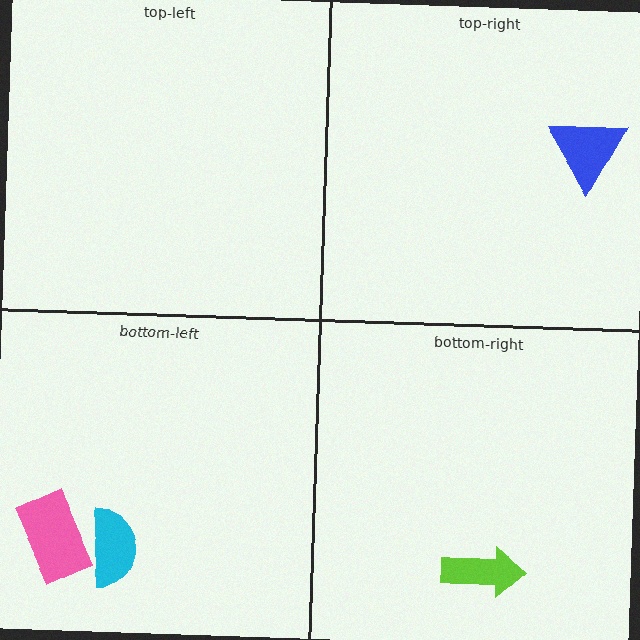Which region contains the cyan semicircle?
The bottom-left region.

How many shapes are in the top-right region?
1.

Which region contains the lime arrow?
The bottom-right region.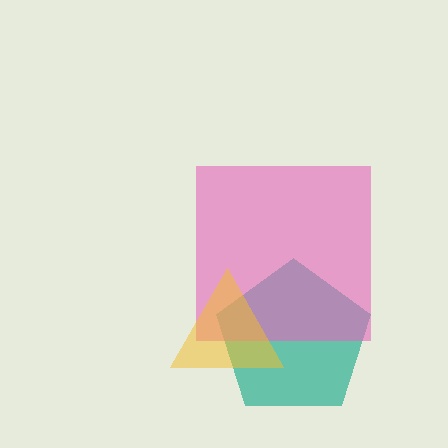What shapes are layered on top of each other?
The layered shapes are: a teal pentagon, a pink square, a yellow triangle.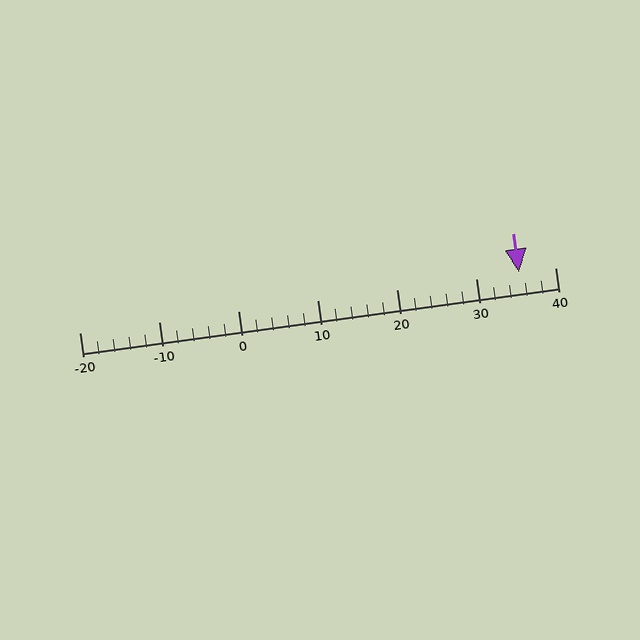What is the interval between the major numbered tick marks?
The major tick marks are spaced 10 units apart.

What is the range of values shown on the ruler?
The ruler shows values from -20 to 40.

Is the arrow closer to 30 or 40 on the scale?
The arrow is closer to 40.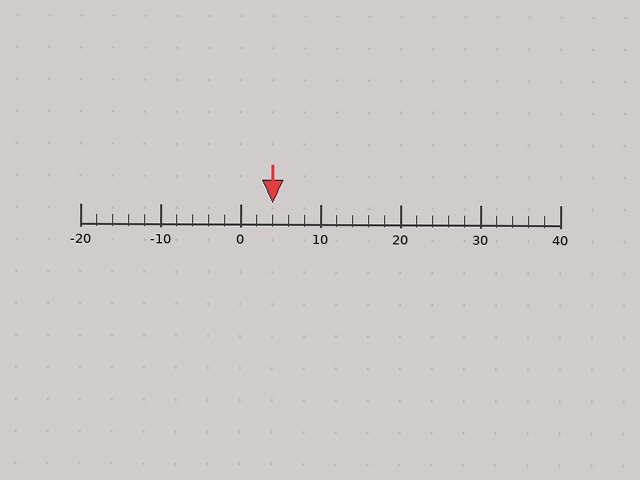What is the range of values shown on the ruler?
The ruler shows values from -20 to 40.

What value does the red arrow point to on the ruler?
The red arrow points to approximately 4.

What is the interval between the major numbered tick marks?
The major tick marks are spaced 10 units apart.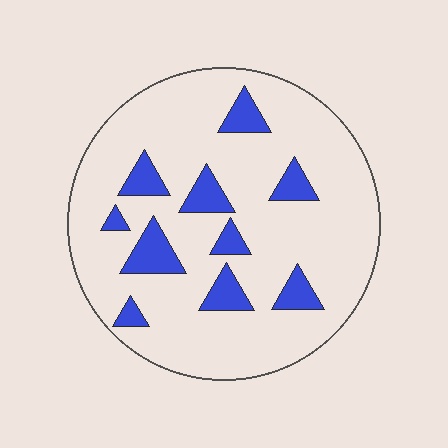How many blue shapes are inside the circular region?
10.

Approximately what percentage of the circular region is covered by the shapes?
Approximately 15%.